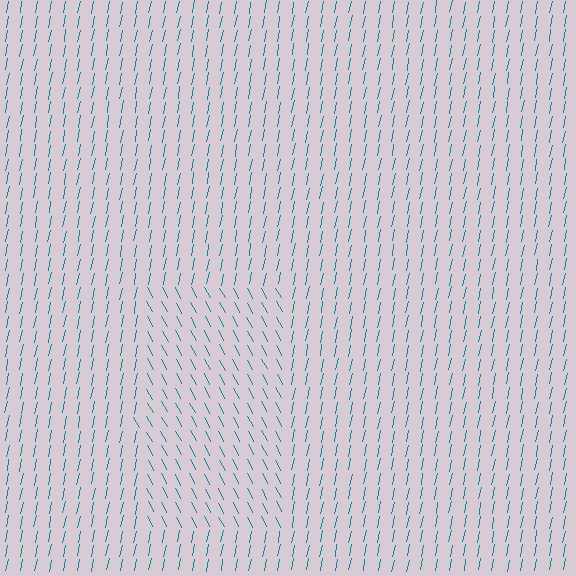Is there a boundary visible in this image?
Yes, there is a texture boundary formed by a change in line orientation.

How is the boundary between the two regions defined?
The boundary is defined purely by a change in line orientation (approximately 39 degrees difference). All lines are the same color and thickness.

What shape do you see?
I see a rectangle.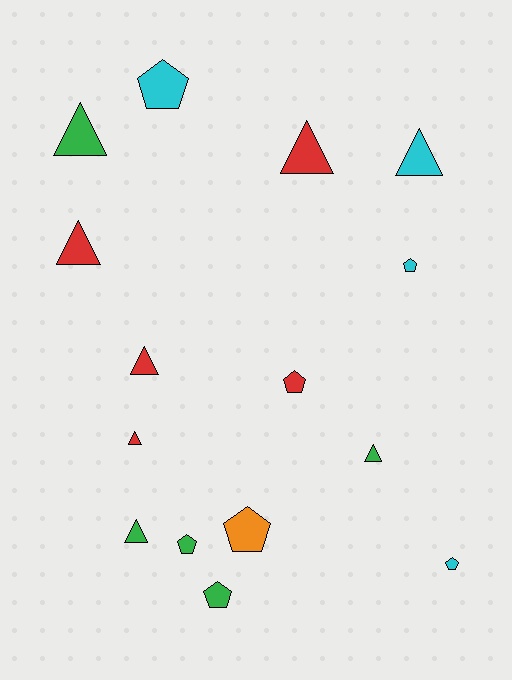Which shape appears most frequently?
Triangle, with 8 objects.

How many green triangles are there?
There are 3 green triangles.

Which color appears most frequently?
Green, with 5 objects.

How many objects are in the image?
There are 15 objects.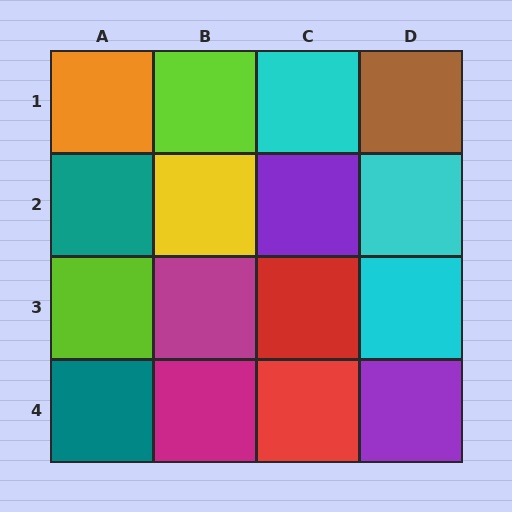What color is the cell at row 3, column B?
Magenta.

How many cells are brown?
1 cell is brown.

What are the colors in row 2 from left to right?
Teal, yellow, purple, cyan.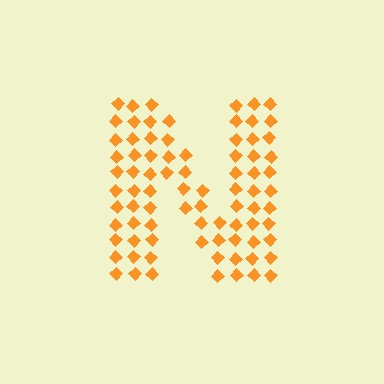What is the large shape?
The large shape is the letter N.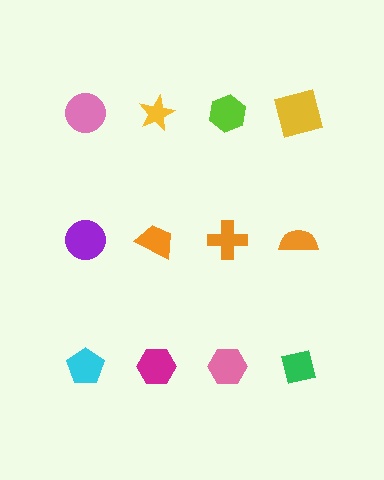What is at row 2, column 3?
An orange cross.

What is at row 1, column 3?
A lime hexagon.